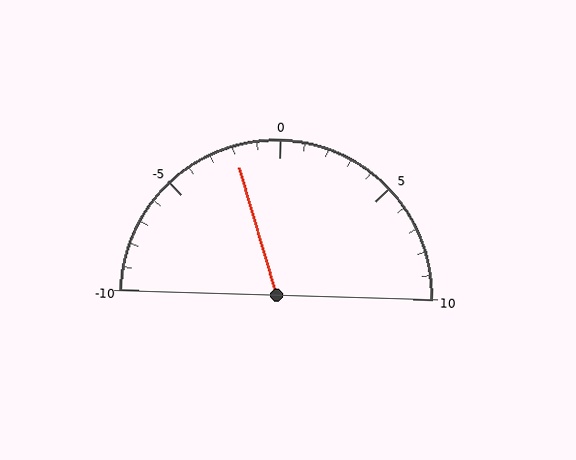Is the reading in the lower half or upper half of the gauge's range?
The reading is in the lower half of the range (-10 to 10).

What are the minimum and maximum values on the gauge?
The gauge ranges from -10 to 10.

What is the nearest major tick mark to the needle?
The nearest major tick mark is 0.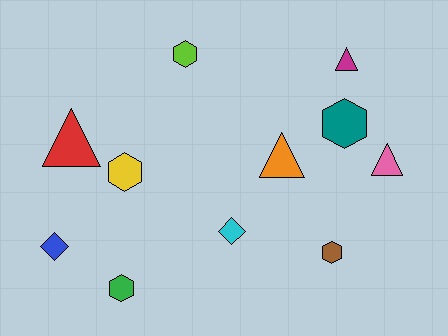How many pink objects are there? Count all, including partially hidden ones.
There is 1 pink object.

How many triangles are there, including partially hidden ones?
There are 4 triangles.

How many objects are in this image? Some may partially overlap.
There are 11 objects.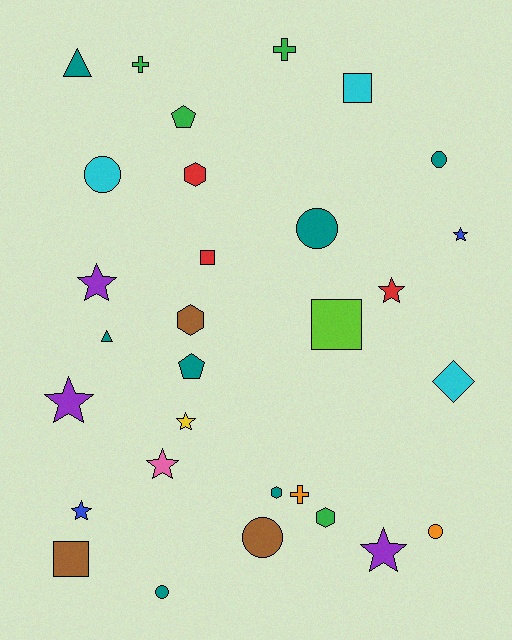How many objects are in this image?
There are 30 objects.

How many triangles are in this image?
There are 2 triangles.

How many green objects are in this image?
There are 4 green objects.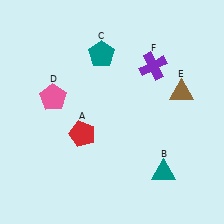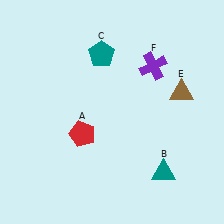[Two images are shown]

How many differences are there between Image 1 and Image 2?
There is 1 difference between the two images.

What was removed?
The pink pentagon (D) was removed in Image 2.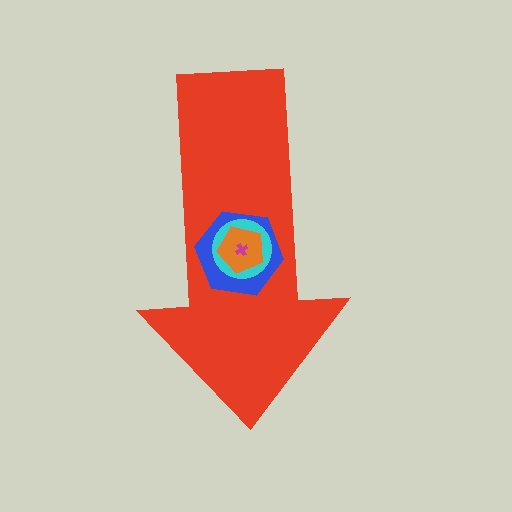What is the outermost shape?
The red arrow.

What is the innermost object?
The magenta cross.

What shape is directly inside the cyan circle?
The orange pentagon.